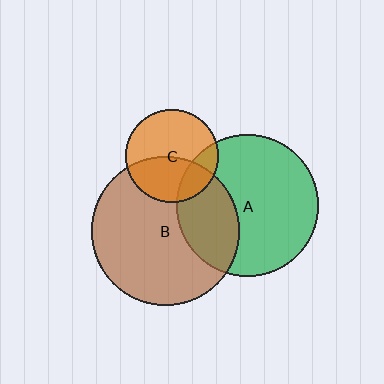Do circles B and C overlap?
Yes.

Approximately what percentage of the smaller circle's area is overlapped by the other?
Approximately 40%.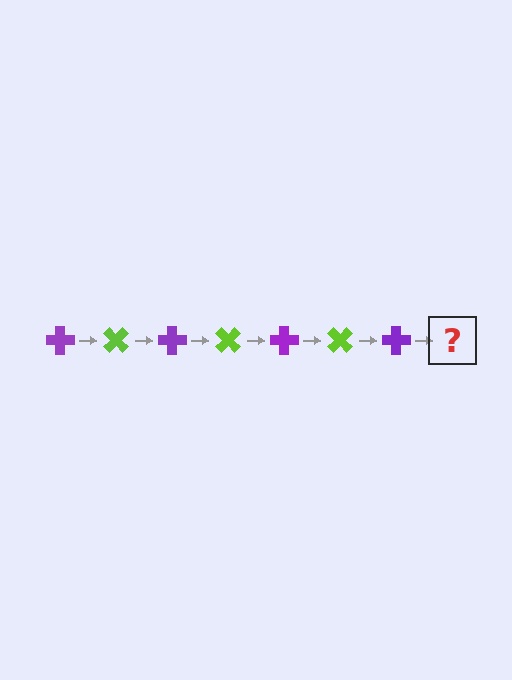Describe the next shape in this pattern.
It should be a lime cross, rotated 315 degrees from the start.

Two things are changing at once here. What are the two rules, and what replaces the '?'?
The two rules are that it rotates 45 degrees each step and the color cycles through purple and lime. The '?' should be a lime cross, rotated 315 degrees from the start.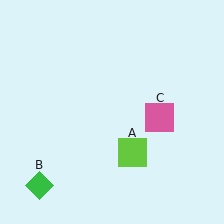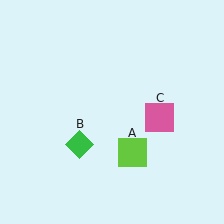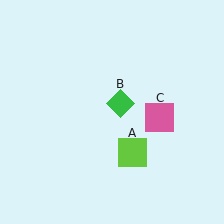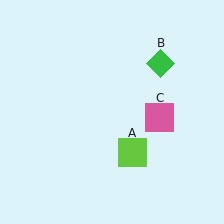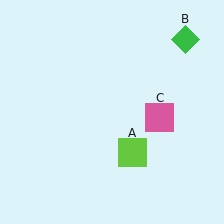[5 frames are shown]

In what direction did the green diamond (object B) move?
The green diamond (object B) moved up and to the right.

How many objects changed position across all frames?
1 object changed position: green diamond (object B).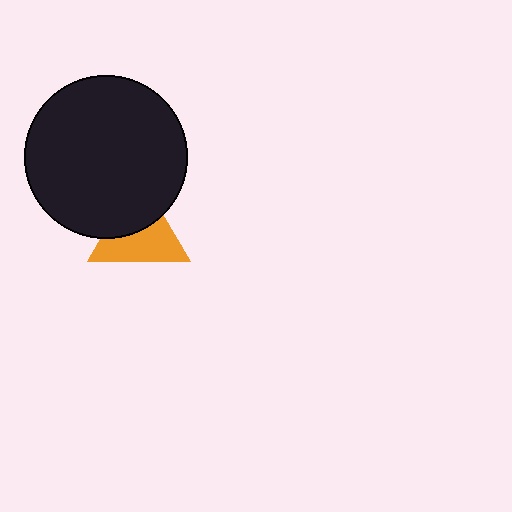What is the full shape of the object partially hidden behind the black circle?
The partially hidden object is an orange triangle.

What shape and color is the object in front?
The object in front is a black circle.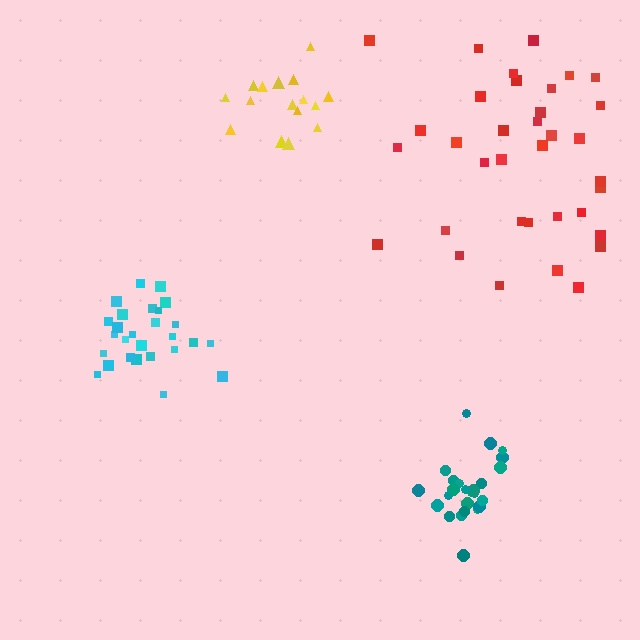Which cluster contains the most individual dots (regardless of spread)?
Red (35).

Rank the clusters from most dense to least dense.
teal, cyan, yellow, red.